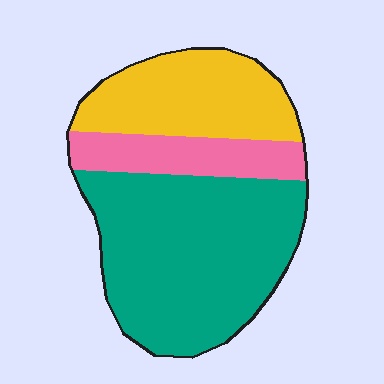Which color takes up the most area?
Teal, at roughly 55%.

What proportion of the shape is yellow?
Yellow takes up between a quarter and a half of the shape.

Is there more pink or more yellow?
Yellow.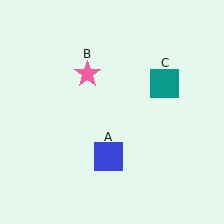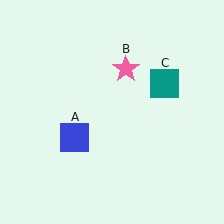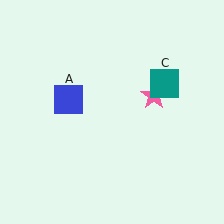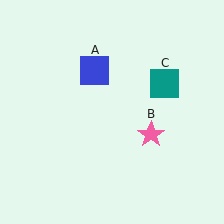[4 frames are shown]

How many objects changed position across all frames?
2 objects changed position: blue square (object A), pink star (object B).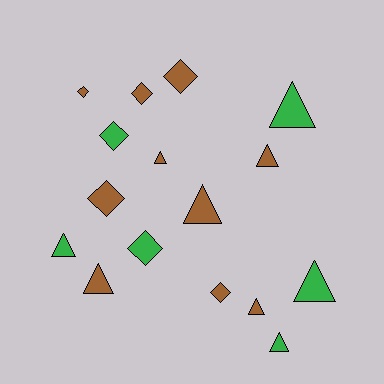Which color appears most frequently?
Brown, with 10 objects.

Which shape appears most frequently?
Triangle, with 9 objects.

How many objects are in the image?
There are 16 objects.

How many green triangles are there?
There are 4 green triangles.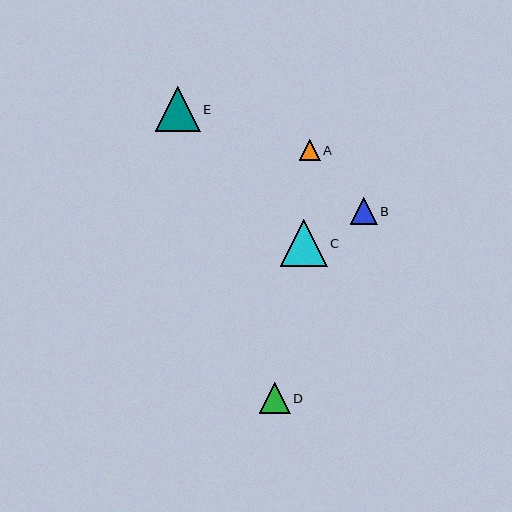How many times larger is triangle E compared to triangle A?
Triangle E is approximately 2.2 times the size of triangle A.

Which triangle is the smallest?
Triangle A is the smallest with a size of approximately 21 pixels.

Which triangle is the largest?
Triangle C is the largest with a size of approximately 47 pixels.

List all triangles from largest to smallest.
From largest to smallest: C, E, D, B, A.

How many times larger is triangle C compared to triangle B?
Triangle C is approximately 1.8 times the size of triangle B.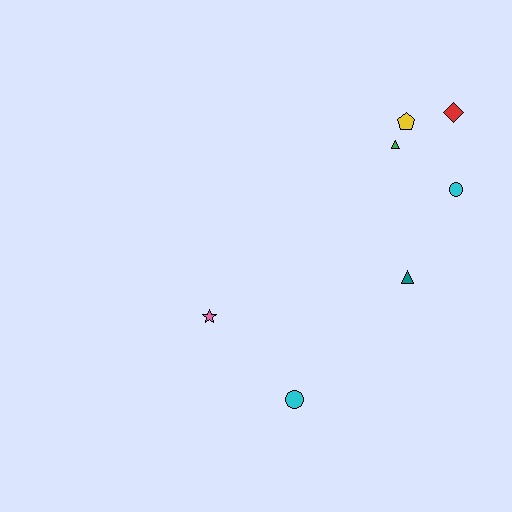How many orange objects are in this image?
There are no orange objects.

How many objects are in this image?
There are 7 objects.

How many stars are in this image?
There is 1 star.